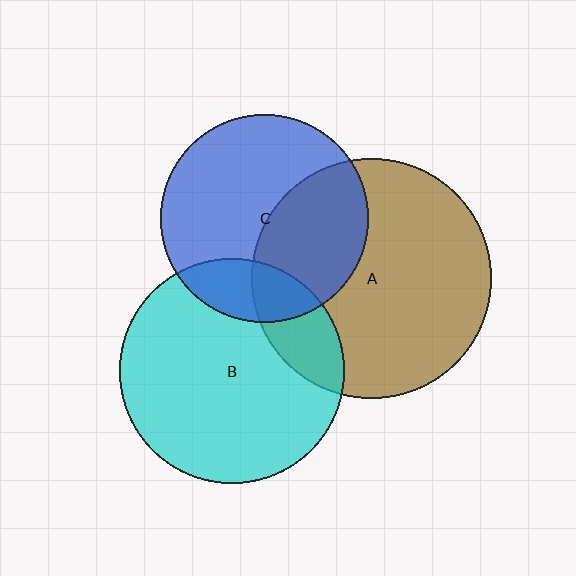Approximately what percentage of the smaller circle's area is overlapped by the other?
Approximately 40%.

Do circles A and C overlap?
Yes.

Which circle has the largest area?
Circle A (brown).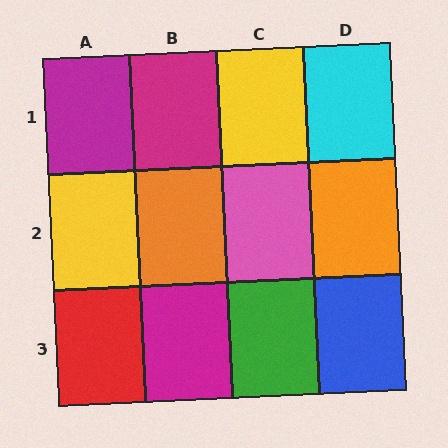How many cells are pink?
1 cell is pink.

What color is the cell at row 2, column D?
Orange.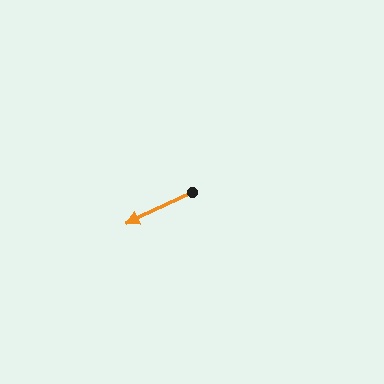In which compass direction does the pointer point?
Southwest.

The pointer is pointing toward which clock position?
Roughly 8 o'clock.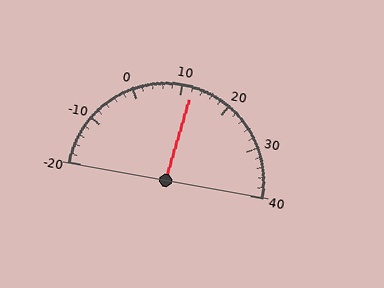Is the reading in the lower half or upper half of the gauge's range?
The reading is in the upper half of the range (-20 to 40).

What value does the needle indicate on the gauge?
The needle indicates approximately 12.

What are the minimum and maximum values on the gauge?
The gauge ranges from -20 to 40.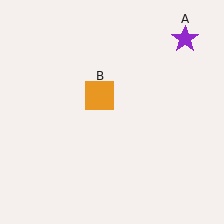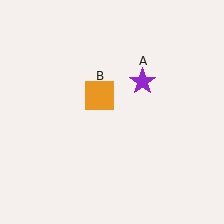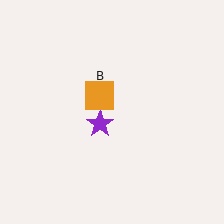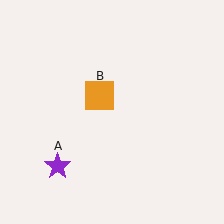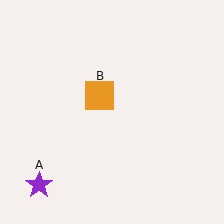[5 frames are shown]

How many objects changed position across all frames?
1 object changed position: purple star (object A).